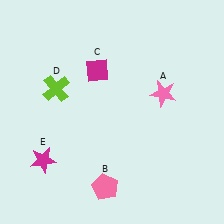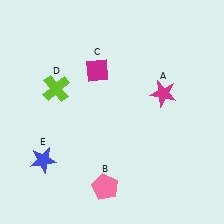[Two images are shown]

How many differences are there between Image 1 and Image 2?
There are 2 differences between the two images.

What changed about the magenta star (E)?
In Image 1, E is magenta. In Image 2, it changed to blue.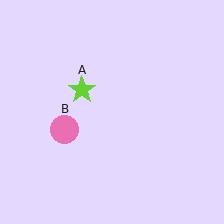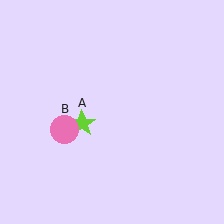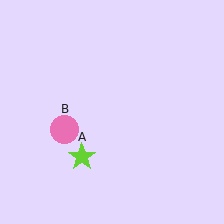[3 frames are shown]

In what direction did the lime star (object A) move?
The lime star (object A) moved down.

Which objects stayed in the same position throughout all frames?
Pink circle (object B) remained stationary.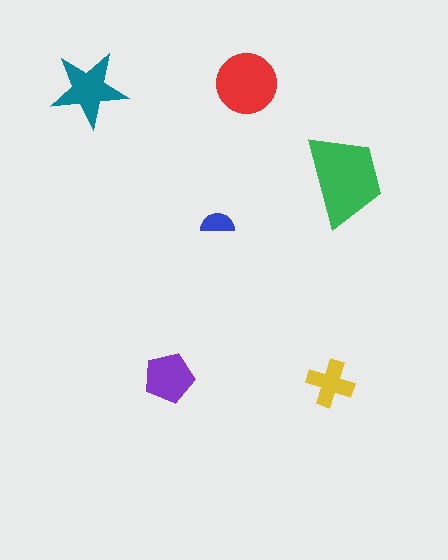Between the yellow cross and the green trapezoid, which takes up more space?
The green trapezoid.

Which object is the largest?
The green trapezoid.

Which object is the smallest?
The blue semicircle.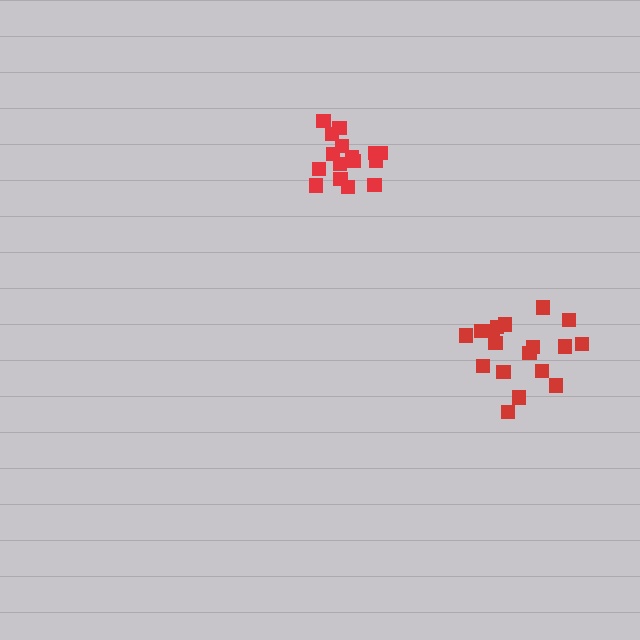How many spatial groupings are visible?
There are 2 spatial groupings.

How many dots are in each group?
Group 1: 18 dots, Group 2: 16 dots (34 total).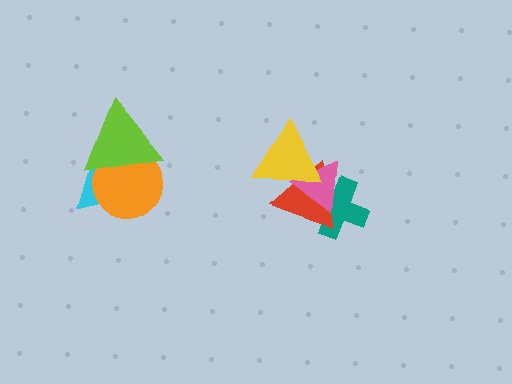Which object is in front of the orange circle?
The lime triangle is in front of the orange circle.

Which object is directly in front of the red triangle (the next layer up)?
The pink triangle is directly in front of the red triangle.